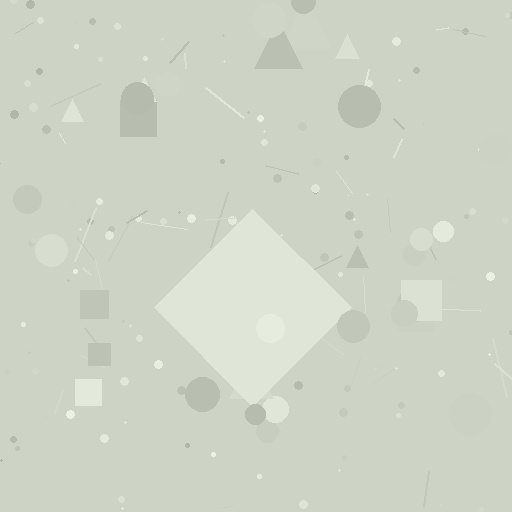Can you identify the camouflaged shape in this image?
The camouflaged shape is a diamond.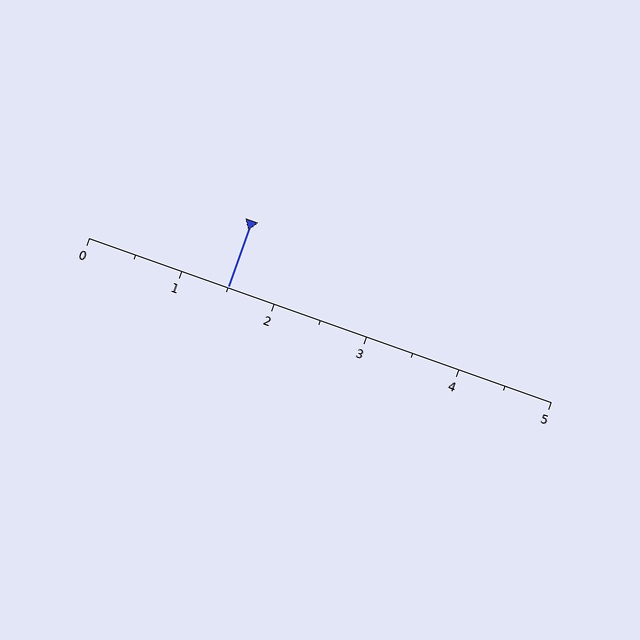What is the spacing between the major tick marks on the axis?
The major ticks are spaced 1 apart.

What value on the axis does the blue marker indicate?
The marker indicates approximately 1.5.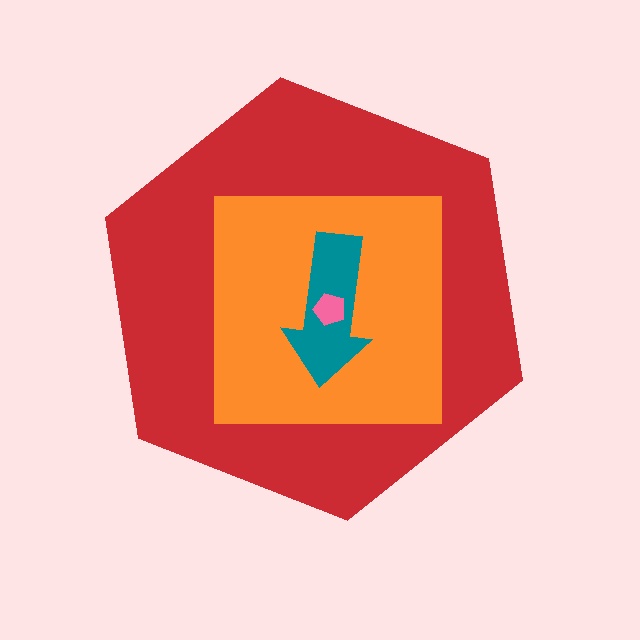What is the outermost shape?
The red hexagon.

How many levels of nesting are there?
4.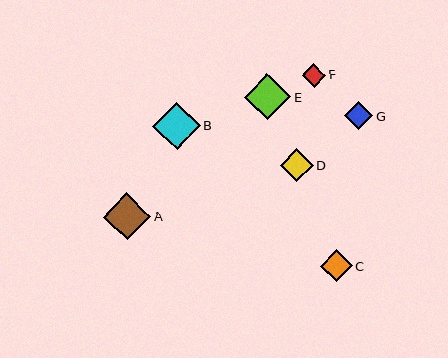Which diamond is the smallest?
Diamond F is the smallest with a size of approximately 24 pixels.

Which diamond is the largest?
Diamond B is the largest with a size of approximately 48 pixels.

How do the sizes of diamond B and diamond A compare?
Diamond B and diamond A are approximately the same size.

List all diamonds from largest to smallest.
From largest to smallest: B, A, E, D, C, G, F.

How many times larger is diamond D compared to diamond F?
Diamond D is approximately 1.4 times the size of diamond F.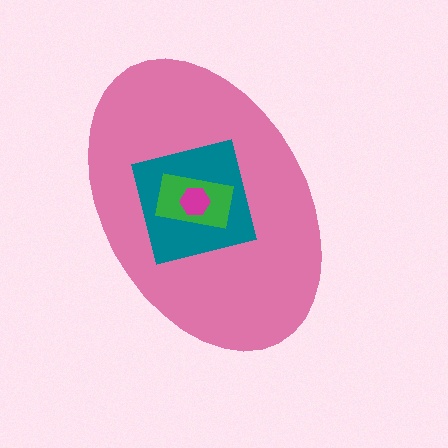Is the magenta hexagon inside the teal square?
Yes.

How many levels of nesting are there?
4.